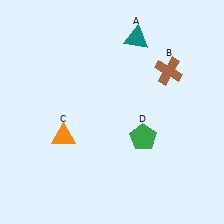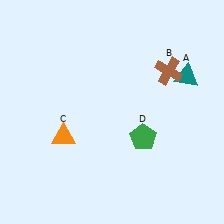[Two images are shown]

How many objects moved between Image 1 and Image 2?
1 object moved between the two images.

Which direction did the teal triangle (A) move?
The teal triangle (A) moved right.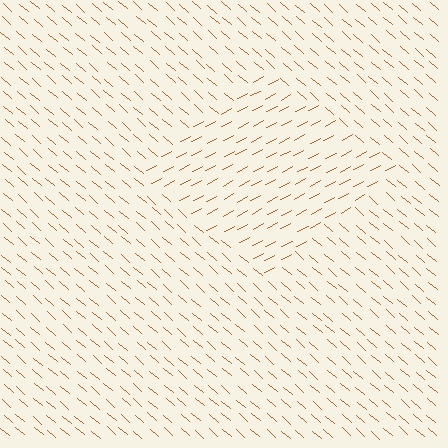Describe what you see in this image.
The image is filled with small brown line segments. A diamond region in the image has lines oriented differently from the surrounding lines, creating a visible texture boundary.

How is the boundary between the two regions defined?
The boundary is defined purely by a change in line orientation (approximately 69 degrees difference). All lines are the same color and thickness.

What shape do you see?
I see a diamond.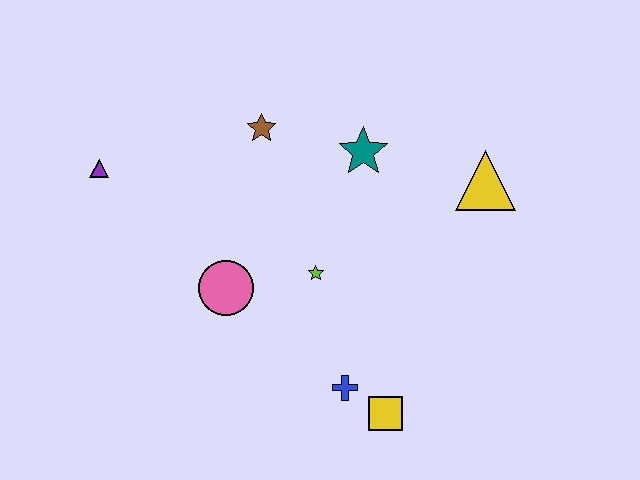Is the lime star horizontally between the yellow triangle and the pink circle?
Yes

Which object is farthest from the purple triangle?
The yellow triangle is farthest from the purple triangle.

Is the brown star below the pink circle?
No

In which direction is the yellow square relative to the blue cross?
The yellow square is to the right of the blue cross.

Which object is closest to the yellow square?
The blue cross is closest to the yellow square.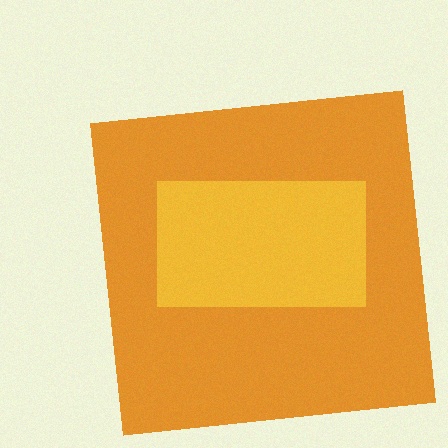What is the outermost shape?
The orange square.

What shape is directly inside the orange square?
The yellow rectangle.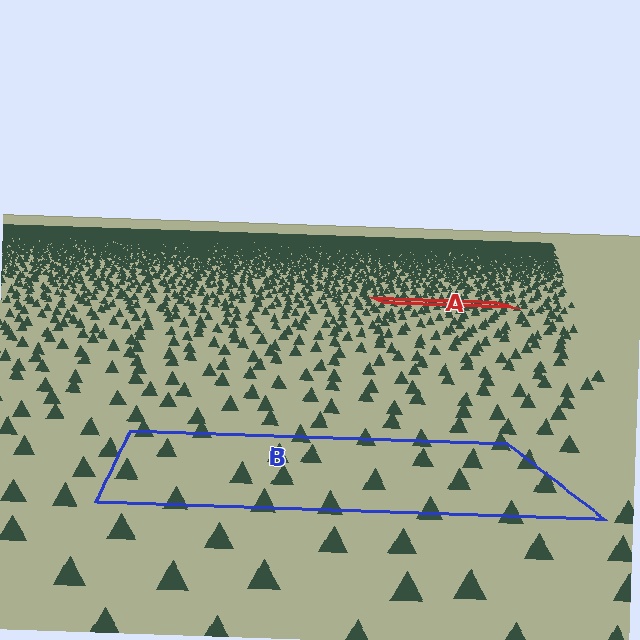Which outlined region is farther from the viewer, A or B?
Region A is farther from the viewer — the texture elements inside it appear smaller and more densely packed.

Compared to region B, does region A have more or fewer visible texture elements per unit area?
Region A has more texture elements per unit area — they are packed more densely because it is farther away.